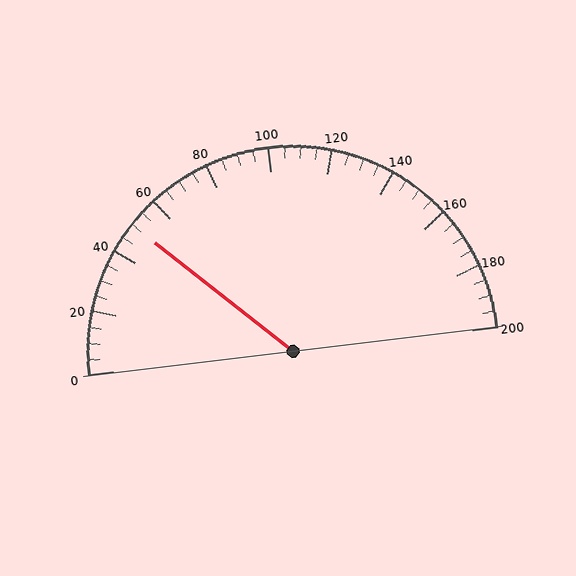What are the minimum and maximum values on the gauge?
The gauge ranges from 0 to 200.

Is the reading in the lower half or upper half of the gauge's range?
The reading is in the lower half of the range (0 to 200).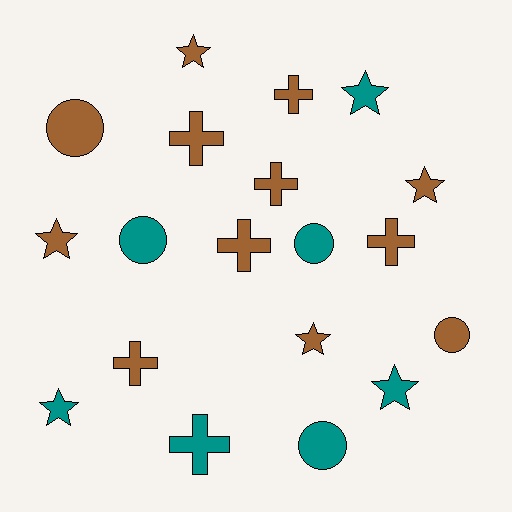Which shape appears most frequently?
Cross, with 7 objects.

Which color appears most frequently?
Brown, with 12 objects.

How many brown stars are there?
There are 4 brown stars.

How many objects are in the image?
There are 19 objects.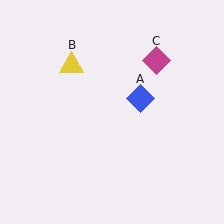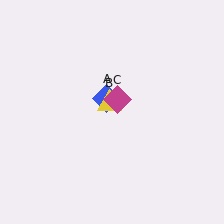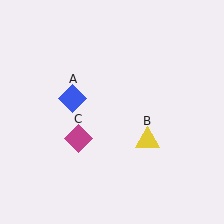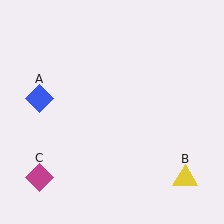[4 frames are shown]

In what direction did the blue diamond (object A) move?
The blue diamond (object A) moved left.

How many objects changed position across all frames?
3 objects changed position: blue diamond (object A), yellow triangle (object B), magenta diamond (object C).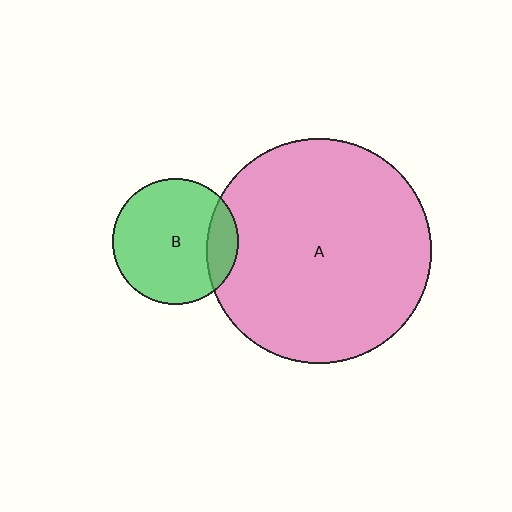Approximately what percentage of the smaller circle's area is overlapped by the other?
Approximately 15%.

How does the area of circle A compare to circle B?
Approximately 3.2 times.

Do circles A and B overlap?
Yes.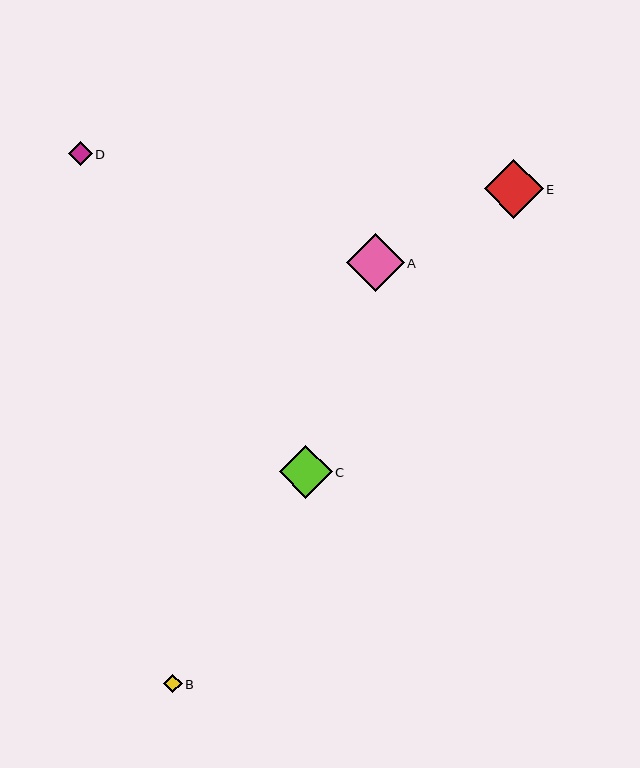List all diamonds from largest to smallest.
From largest to smallest: E, A, C, D, B.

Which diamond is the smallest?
Diamond B is the smallest with a size of approximately 19 pixels.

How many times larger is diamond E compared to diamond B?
Diamond E is approximately 3.2 times the size of diamond B.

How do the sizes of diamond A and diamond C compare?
Diamond A and diamond C are approximately the same size.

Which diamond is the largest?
Diamond E is the largest with a size of approximately 59 pixels.